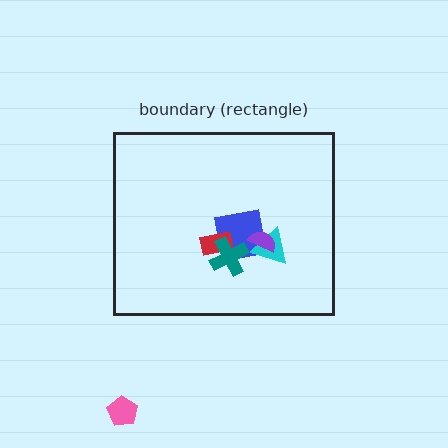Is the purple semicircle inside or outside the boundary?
Inside.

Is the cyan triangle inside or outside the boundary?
Inside.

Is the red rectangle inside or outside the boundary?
Inside.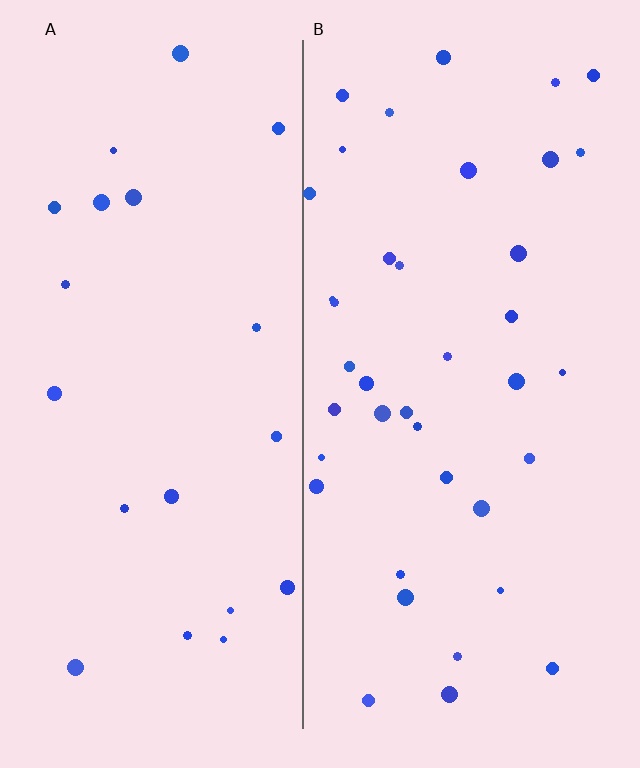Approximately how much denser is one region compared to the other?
Approximately 1.9× — region B over region A.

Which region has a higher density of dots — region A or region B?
B (the right).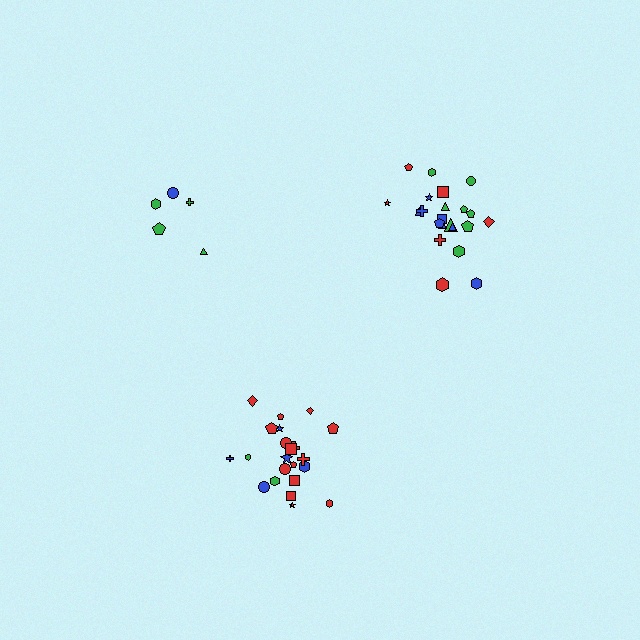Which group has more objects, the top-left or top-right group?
The top-right group.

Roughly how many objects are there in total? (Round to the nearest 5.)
Roughly 50 objects in total.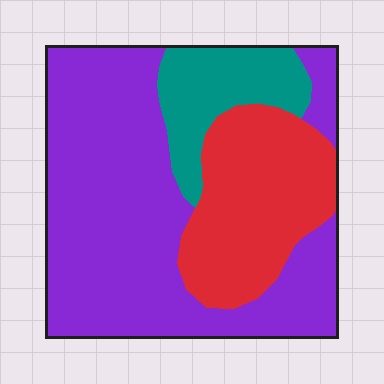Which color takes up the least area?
Teal, at roughly 15%.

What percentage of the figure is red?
Red takes up between a sixth and a third of the figure.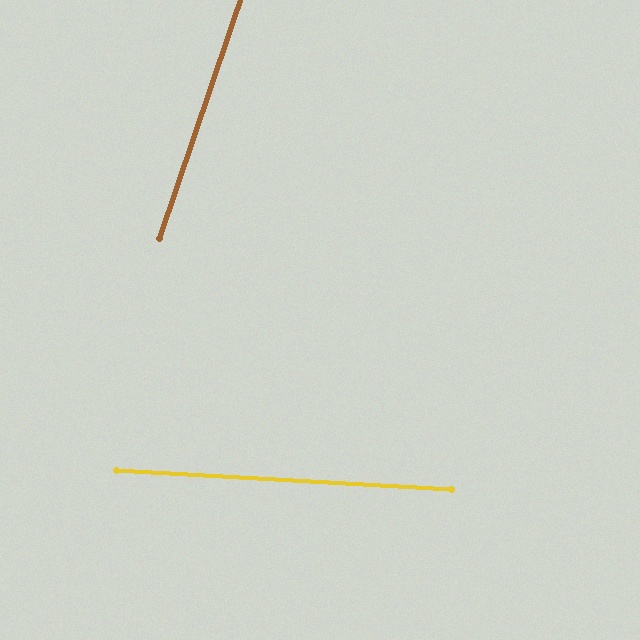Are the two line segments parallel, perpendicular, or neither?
Neither parallel nor perpendicular — they differ by about 74°.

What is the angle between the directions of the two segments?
Approximately 74 degrees.